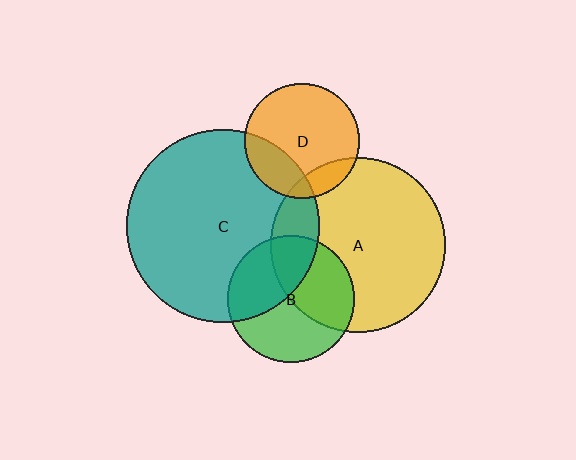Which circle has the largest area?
Circle C (teal).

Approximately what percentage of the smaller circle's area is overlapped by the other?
Approximately 15%.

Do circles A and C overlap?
Yes.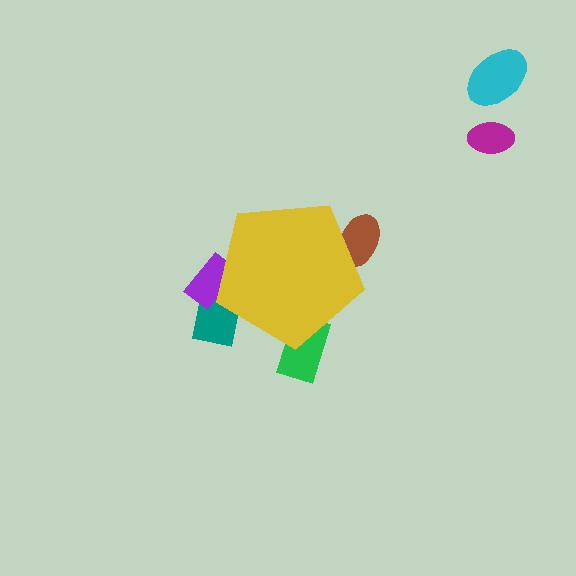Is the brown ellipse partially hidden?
Yes, the brown ellipse is partially hidden behind the yellow pentagon.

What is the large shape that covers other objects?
A yellow pentagon.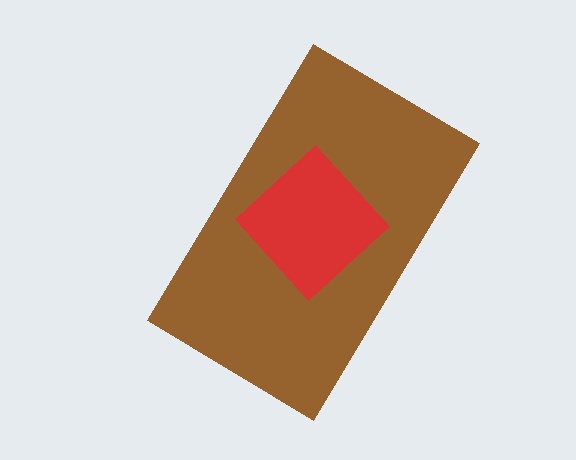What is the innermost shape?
The red diamond.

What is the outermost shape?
The brown rectangle.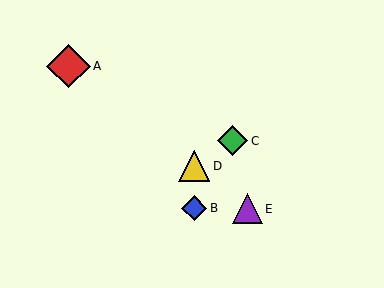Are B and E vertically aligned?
No, B is at x≈194 and E is at x≈247.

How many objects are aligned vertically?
2 objects (B, D) are aligned vertically.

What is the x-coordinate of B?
Object B is at x≈194.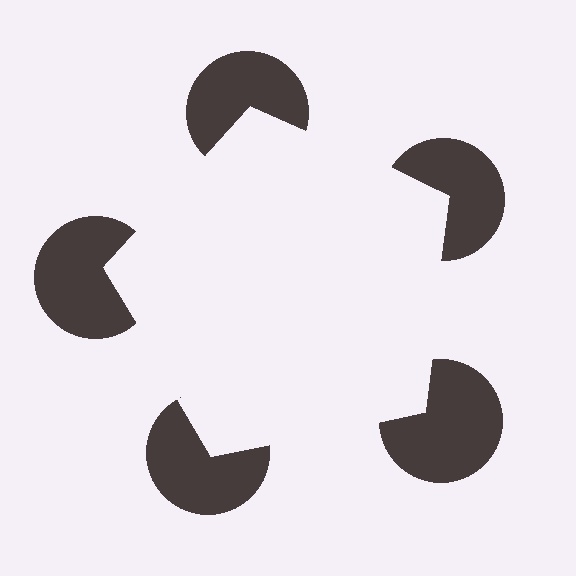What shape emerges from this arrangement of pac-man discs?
An illusory pentagon — its edges are inferred from the aligned wedge cuts in the pac-man discs, not physically drawn.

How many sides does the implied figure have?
5 sides.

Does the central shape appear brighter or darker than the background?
It typically appears slightly brighter than the background, even though no actual brightness change is drawn.